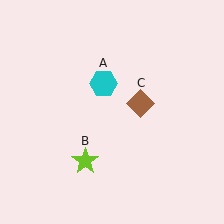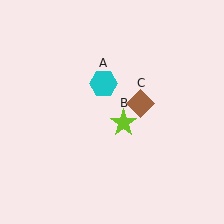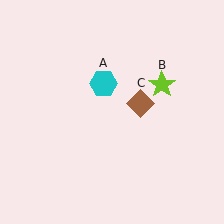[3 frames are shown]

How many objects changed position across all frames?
1 object changed position: lime star (object B).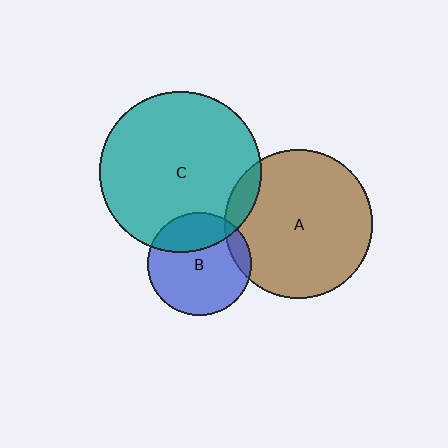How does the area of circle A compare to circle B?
Approximately 2.1 times.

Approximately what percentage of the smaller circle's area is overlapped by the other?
Approximately 10%.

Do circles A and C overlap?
Yes.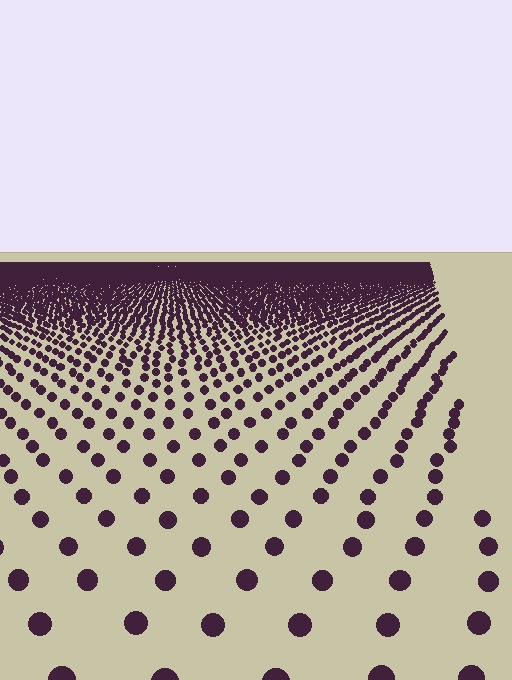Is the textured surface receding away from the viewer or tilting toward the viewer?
The surface is receding away from the viewer. Texture elements get smaller and denser toward the top.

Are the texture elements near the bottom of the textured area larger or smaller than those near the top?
Larger. Near the bottom, elements are closer to the viewer and appear at a bigger on-screen size.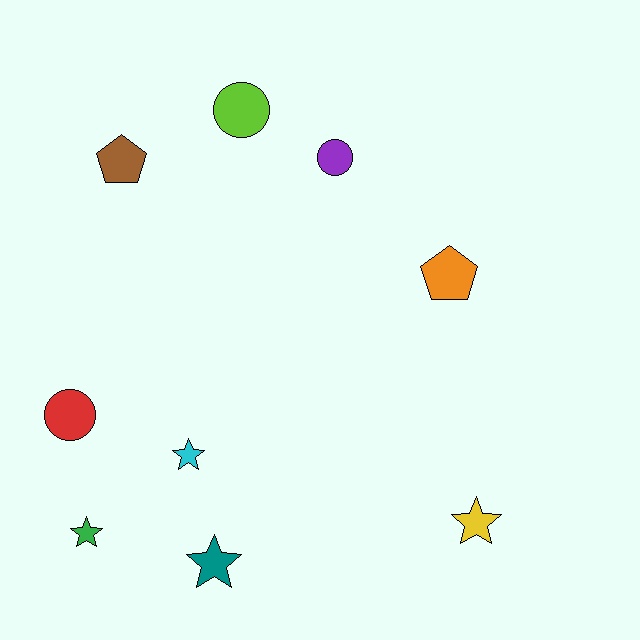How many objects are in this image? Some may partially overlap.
There are 9 objects.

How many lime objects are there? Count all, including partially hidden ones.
There is 1 lime object.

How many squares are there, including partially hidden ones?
There are no squares.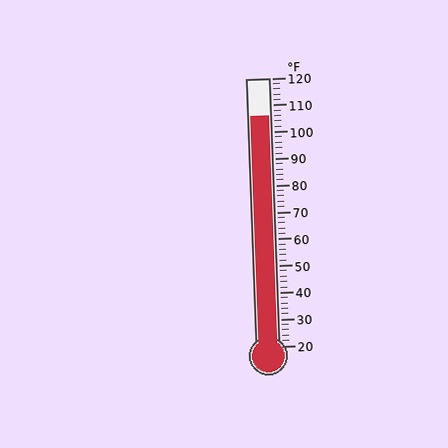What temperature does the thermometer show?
The thermometer shows approximately 106°F.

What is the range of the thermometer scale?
The thermometer scale ranges from 20°F to 120°F.